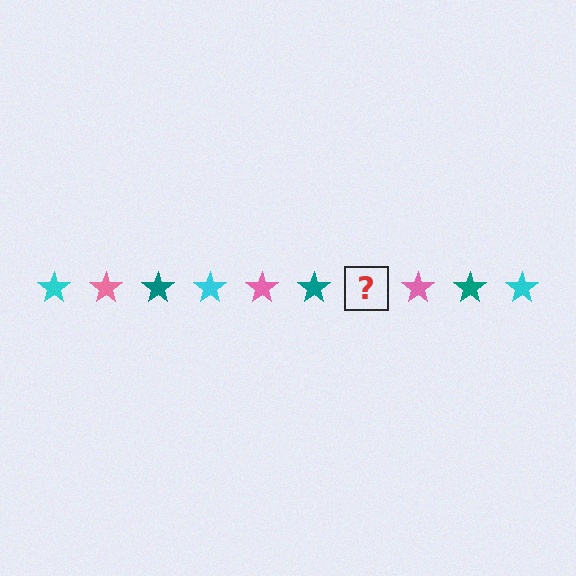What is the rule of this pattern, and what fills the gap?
The rule is that the pattern cycles through cyan, pink, teal stars. The gap should be filled with a cyan star.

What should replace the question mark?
The question mark should be replaced with a cyan star.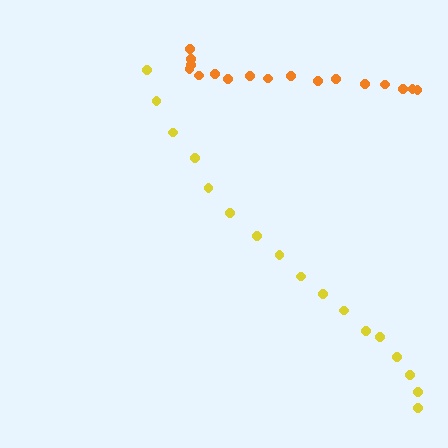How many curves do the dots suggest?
There are 2 distinct paths.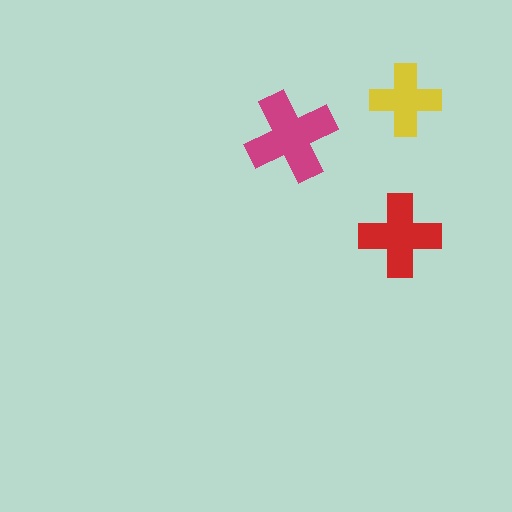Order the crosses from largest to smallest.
the magenta one, the red one, the yellow one.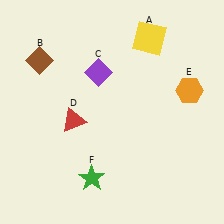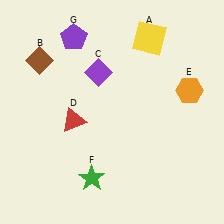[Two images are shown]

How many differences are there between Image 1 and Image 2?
There is 1 difference between the two images.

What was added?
A purple pentagon (G) was added in Image 2.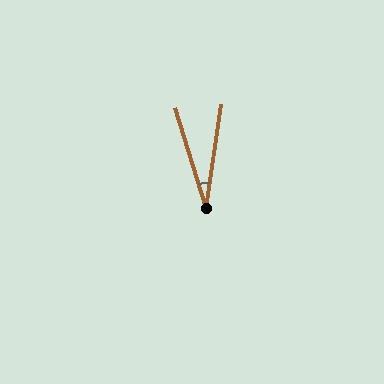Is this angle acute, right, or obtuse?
It is acute.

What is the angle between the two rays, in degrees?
Approximately 25 degrees.